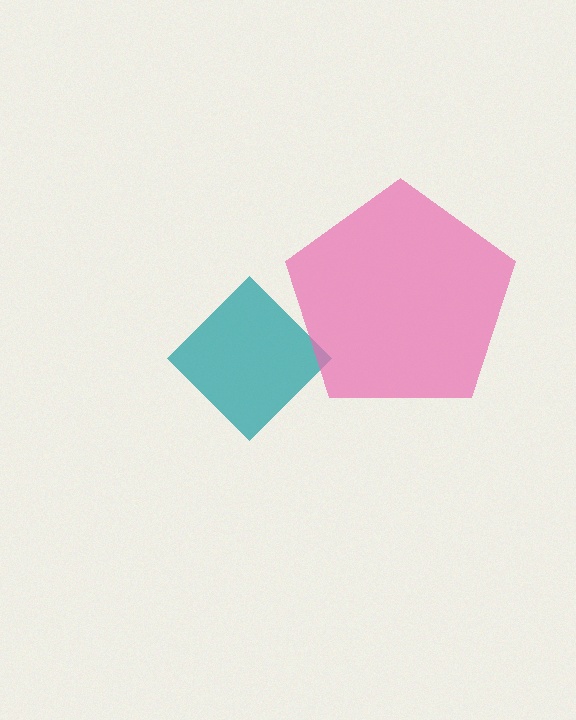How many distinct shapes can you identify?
There are 2 distinct shapes: a teal diamond, a pink pentagon.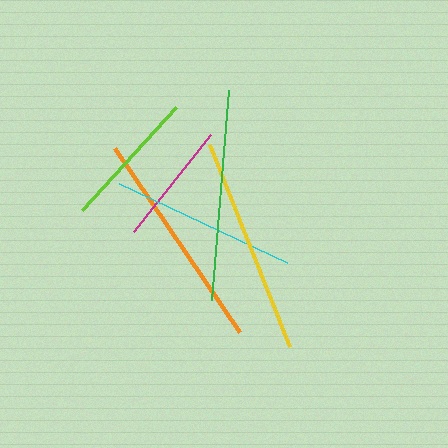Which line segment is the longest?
The orange line is the longest at approximately 222 pixels.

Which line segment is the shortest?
The magenta line is the shortest at approximately 124 pixels.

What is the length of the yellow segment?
The yellow segment is approximately 218 pixels long.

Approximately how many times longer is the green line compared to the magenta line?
The green line is approximately 1.7 times the length of the magenta line.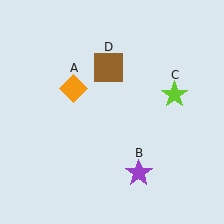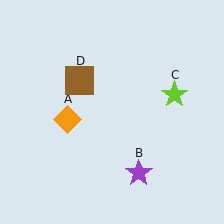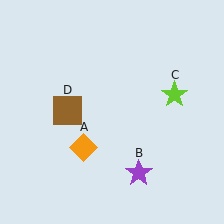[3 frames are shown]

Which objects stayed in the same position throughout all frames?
Purple star (object B) and lime star (object C) remained stationary.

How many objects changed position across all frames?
2 objects changed position: orange diamond (object A), brown square (object D).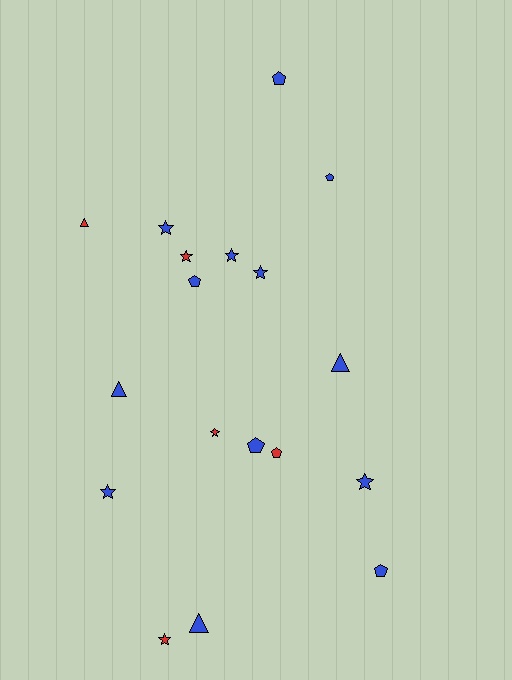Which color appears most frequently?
Blue, with 13 objects.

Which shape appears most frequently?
Star, with 8 objects.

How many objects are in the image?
There are 18 objects.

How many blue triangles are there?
There are 3 blue triangles.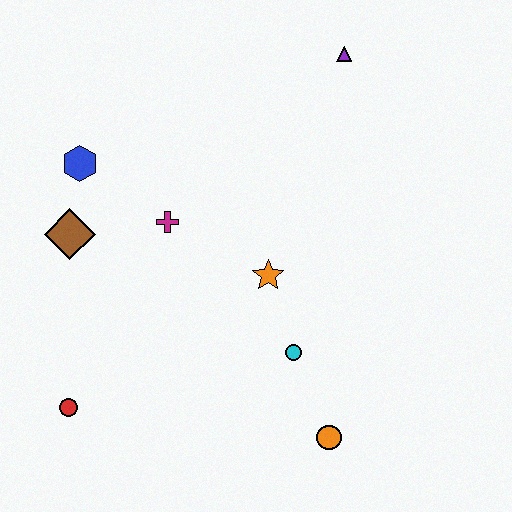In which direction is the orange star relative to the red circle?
The orange star is to the right of the red circle.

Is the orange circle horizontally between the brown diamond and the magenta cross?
No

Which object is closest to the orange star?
The cyan circle is closest to the orange star.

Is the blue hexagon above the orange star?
Yes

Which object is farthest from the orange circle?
The purple triangle is farthest from the orange circle.